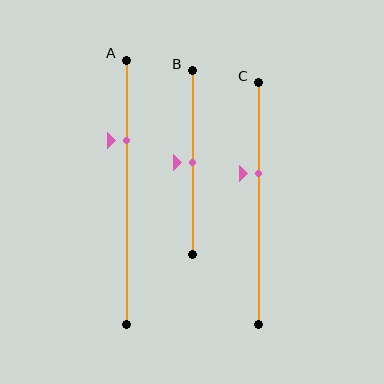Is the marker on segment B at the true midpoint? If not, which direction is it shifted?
Yes, the marker on segment B is at the true midpoint.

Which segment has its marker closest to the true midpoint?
Segment B has its marker closest to the true midpoint.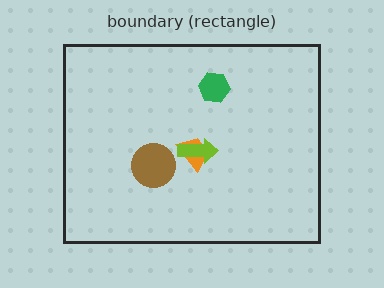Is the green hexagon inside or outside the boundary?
Inside.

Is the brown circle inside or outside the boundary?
Inside.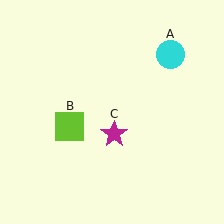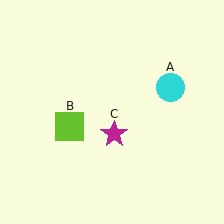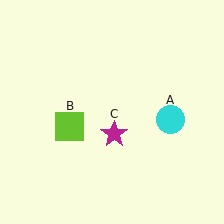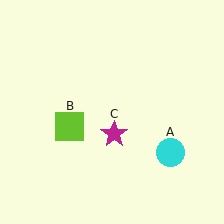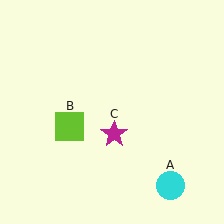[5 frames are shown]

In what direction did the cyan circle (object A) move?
The cyan circle (object A) moved down.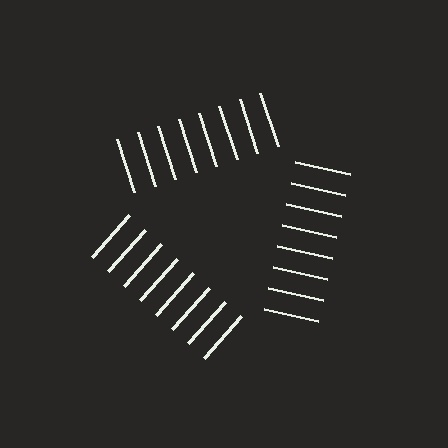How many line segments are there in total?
24 — 8 along each of the 3 edges.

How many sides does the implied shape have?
3 sides — the line-ends trace a triangle.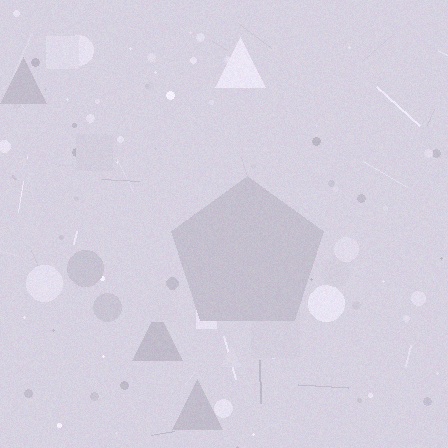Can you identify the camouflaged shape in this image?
The camouflaged shape is a pentagon.